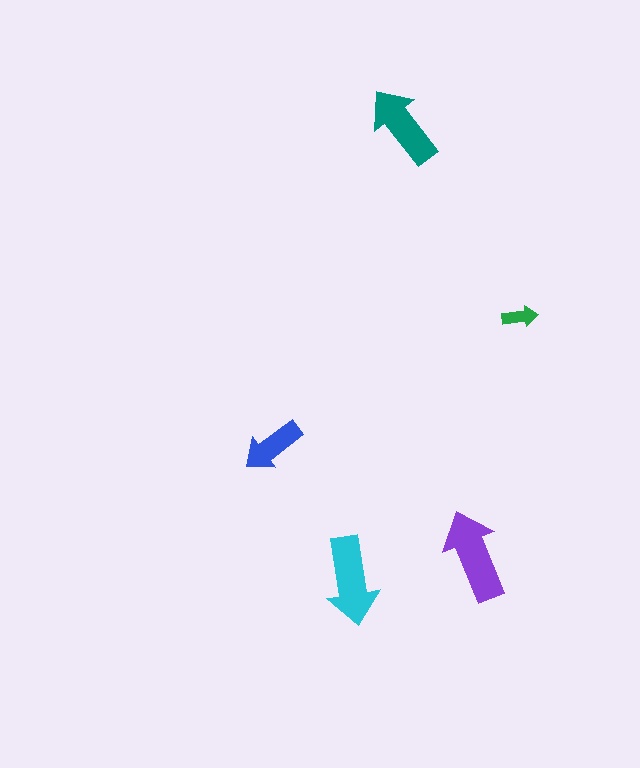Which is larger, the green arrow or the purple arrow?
The purple one.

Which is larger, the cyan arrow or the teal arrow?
The cyan one.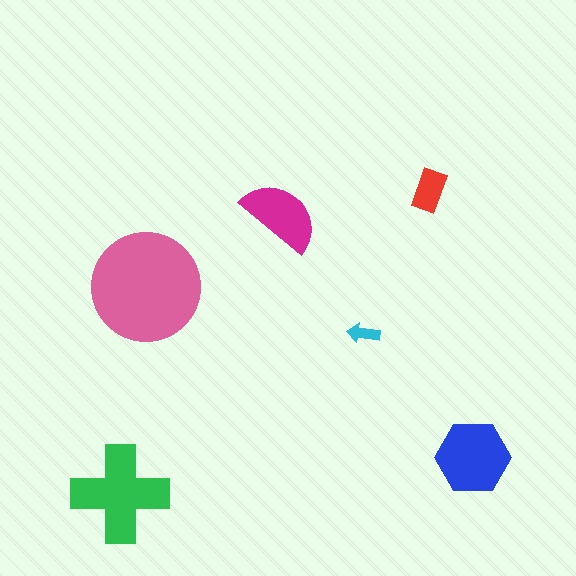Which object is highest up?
The red rectangle is topmost.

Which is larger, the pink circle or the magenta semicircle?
The pink circle.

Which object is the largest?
The pink circle.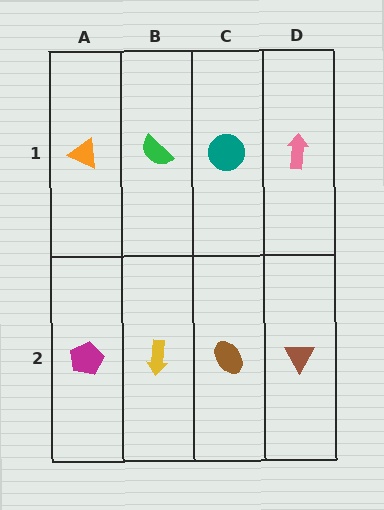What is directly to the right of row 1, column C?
A pink arrow.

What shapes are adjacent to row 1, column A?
A magenta pentagon (row 2, column A), a green semicircle (row 1, column B).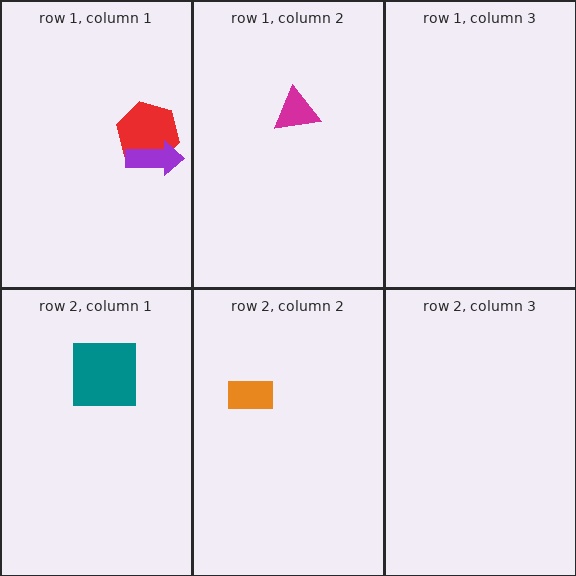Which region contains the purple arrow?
The row 1, column 1 region.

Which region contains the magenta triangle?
The row 1, column 2 region.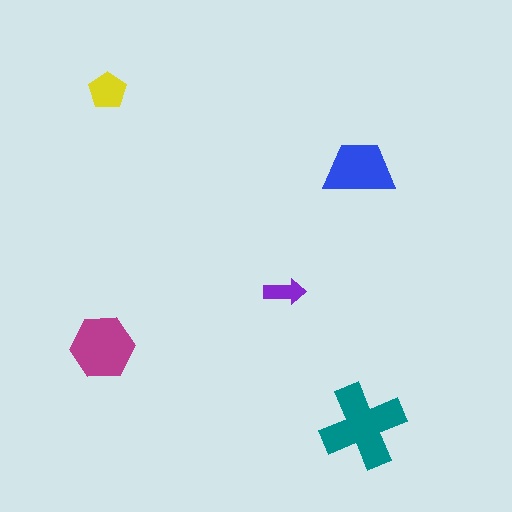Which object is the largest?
The teal cross.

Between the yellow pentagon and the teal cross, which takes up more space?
The teal cross.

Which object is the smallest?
The purple arrow.